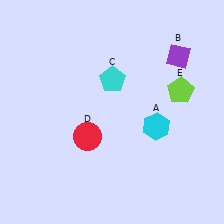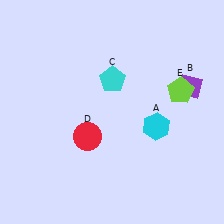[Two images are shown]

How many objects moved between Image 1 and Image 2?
1 object moved between the two images.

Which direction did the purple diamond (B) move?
The purple diamond (B) moved down.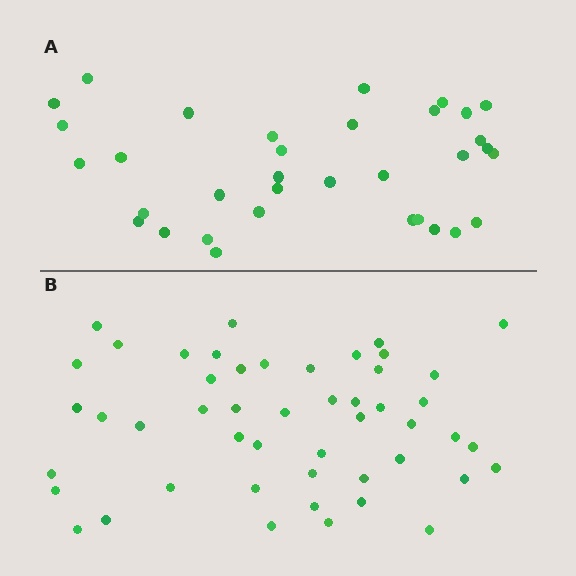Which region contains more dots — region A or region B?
Region B (the bottom region) has more dots.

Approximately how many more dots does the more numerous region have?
Region B has approximately 15 more dots than region A.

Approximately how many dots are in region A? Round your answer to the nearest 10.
About 30 dots. (The exact count is 34, which rounds to 30.)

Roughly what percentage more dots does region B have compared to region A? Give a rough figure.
About 45% more.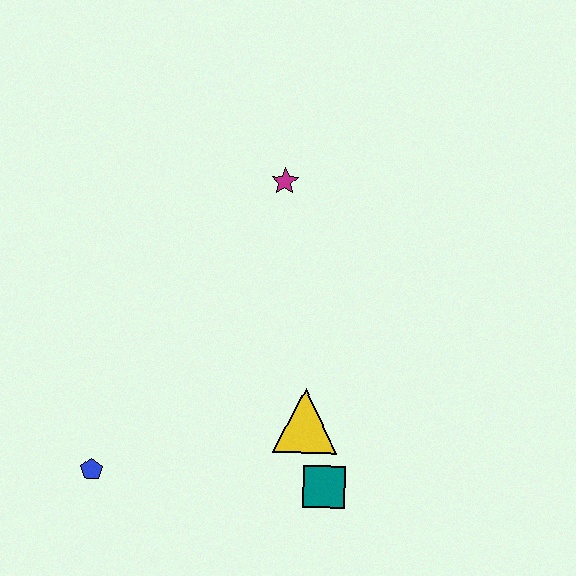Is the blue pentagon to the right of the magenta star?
No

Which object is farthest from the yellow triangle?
The magenta star is farthest from the yellow triangle.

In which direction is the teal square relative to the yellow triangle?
The teal square is below the yellow triangle.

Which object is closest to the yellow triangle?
The teal square is closest to the yellow triangle.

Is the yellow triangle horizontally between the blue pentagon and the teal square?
Yes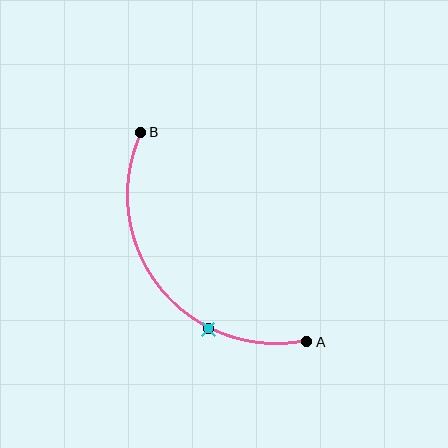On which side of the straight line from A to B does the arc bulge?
The arc bulges below and to the left of the straight line connecting A and B.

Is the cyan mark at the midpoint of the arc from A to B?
No. The cyan mark lies on the arc but is closer to endpoint A. The arc midpoint would be at the point on the curve equidistant along the arc from both A and B.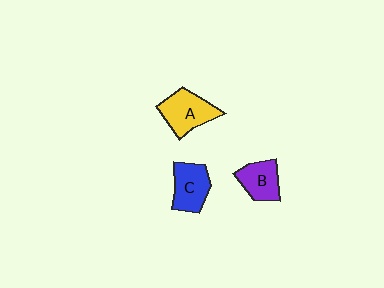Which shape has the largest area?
Shape A (yellow).